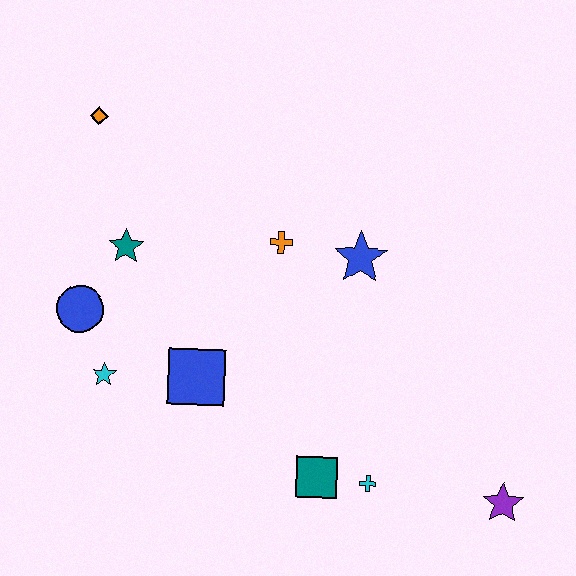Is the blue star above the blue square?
Yes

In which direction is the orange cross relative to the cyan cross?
The orange cross is above the cyan cross.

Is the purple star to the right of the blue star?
Yes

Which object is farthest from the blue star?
The orange diamond is farthest from the blue star.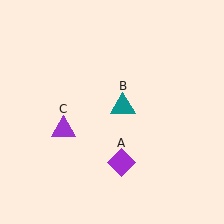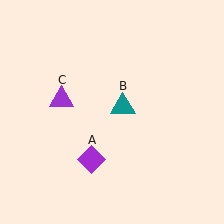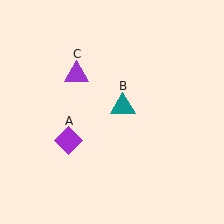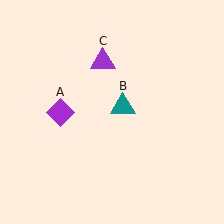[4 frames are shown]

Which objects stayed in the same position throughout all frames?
Teal triangle (object B) remained stationary.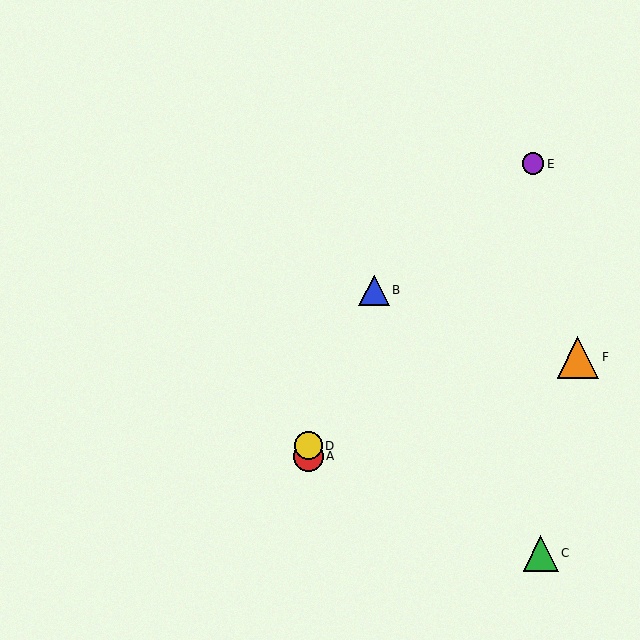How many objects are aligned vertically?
2 objects (A, D) are aligned vertically.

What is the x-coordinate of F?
Object F is at x≈578.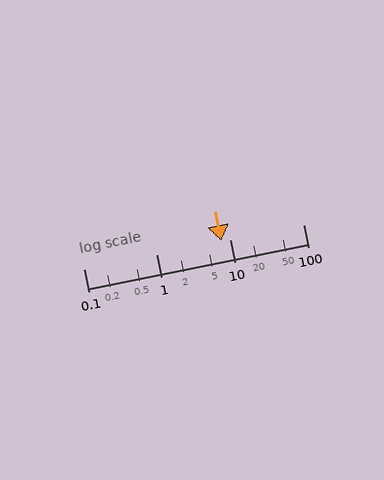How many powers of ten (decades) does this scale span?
The scale spans 3 decades, from 0.1 to 100.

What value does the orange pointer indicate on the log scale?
The pointer indicates approximately 7.7.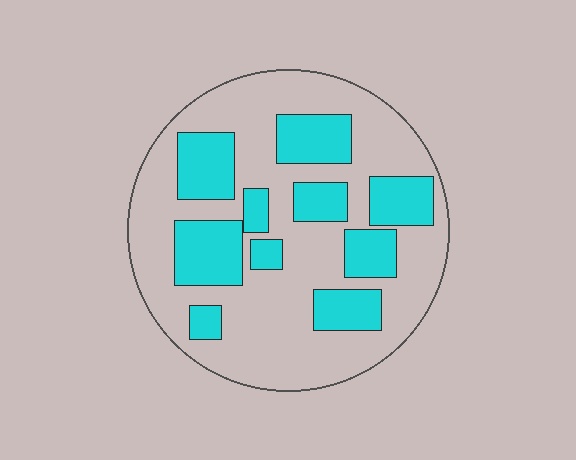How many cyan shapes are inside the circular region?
10.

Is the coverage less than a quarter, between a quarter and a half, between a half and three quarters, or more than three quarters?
Between a quarter and a half.